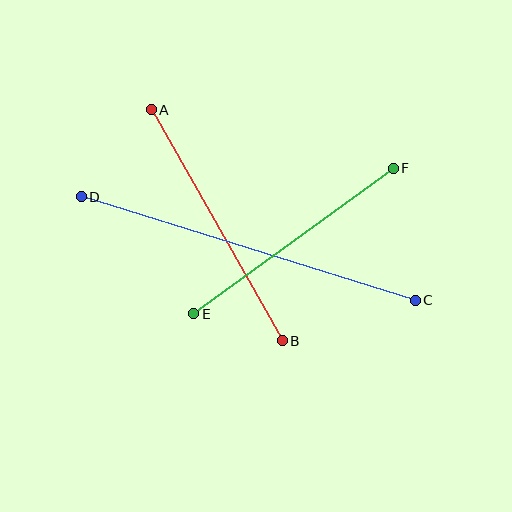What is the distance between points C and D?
The distance is approximately 350 pixels.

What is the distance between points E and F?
The distance is approximately 247 pixels.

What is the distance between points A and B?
The distance is approximately 265 pixels.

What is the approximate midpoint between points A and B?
The midpoint is at approximately (217, 225) pixels.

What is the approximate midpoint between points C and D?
The midpoint is at approximately (248, 248) pixels.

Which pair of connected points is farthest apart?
Points C and D are farthest apart.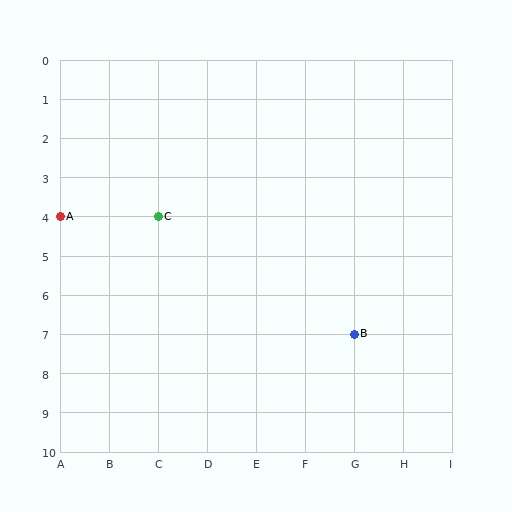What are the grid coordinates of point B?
Point B is at grid coordinates (G, 7).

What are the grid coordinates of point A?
Point A is at grid coordinates (A, 4).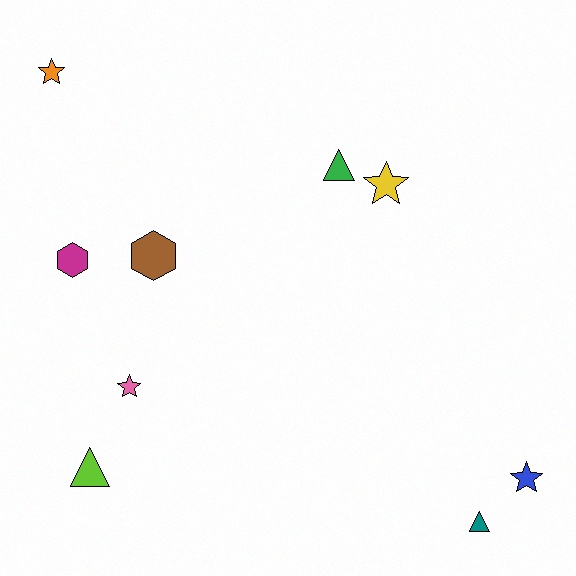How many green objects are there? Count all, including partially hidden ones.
There is 1 green object.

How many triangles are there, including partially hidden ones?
There are 3 triangles.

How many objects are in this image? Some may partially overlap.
There are 9 objects.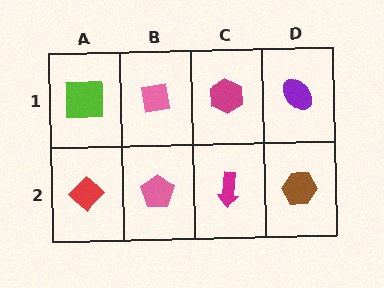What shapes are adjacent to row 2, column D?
A purple ellipse (row 1, column D), a magenta arrow (row 2, column C).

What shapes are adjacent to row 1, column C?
A magenta arrow (row 2, column C), a pink square (row 1, column B), a purple ellipse (row 1, column D).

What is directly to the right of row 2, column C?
A brown hexagon.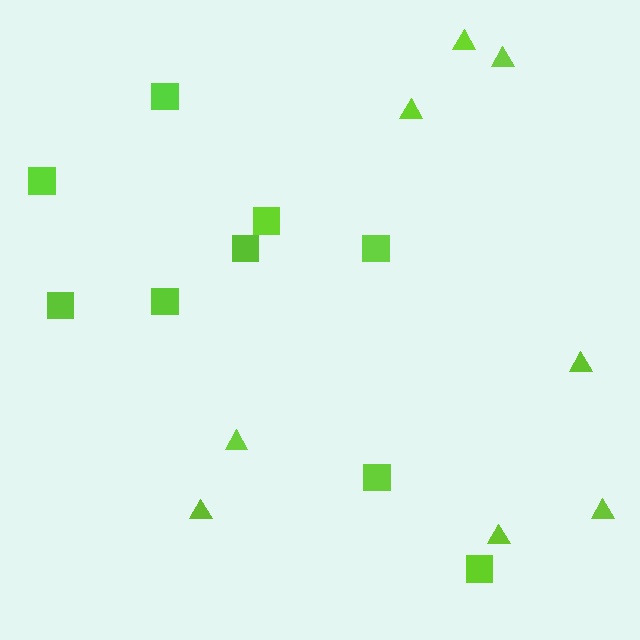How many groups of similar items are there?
There are 2 groups: one group of squares (9) and one group of triangles (8).